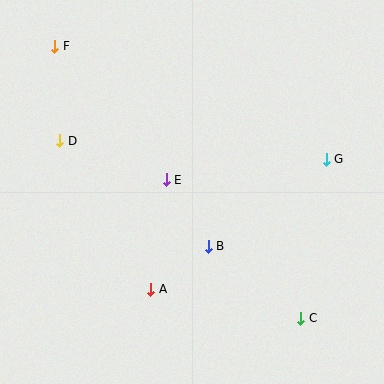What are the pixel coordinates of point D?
Point D is at (60, 141).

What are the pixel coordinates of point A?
Point A is at (151, 289).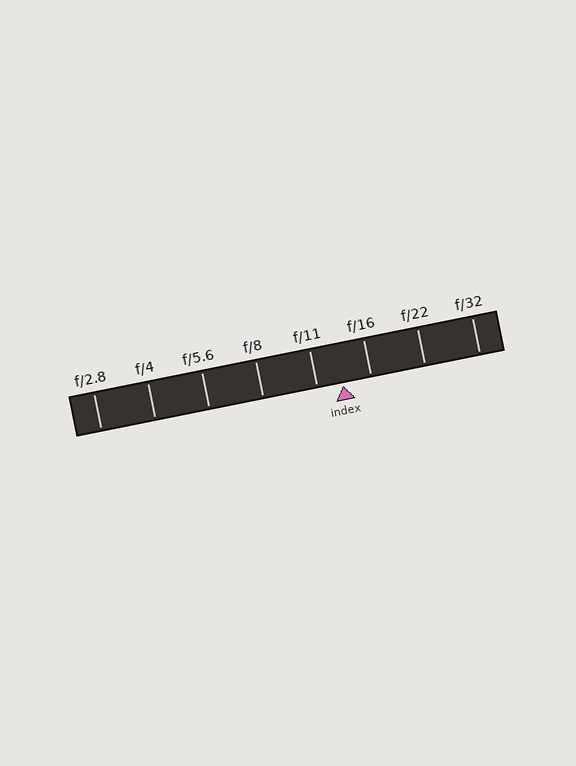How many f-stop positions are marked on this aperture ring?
There are 8 f-stop positions marked.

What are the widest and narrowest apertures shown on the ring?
The widest aperture shown is f/2.8 and the narrowest is f/32.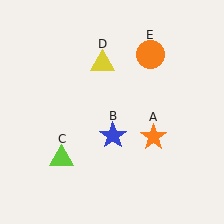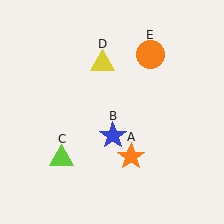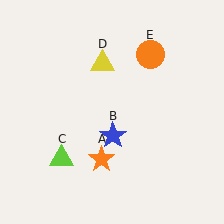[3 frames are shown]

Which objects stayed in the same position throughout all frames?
Blue star (object B) and lime triangle (object C) and yellow triangle (object D) and orange circle (object E) remained stationary.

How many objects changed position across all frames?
1 object changed position: orange star (object A).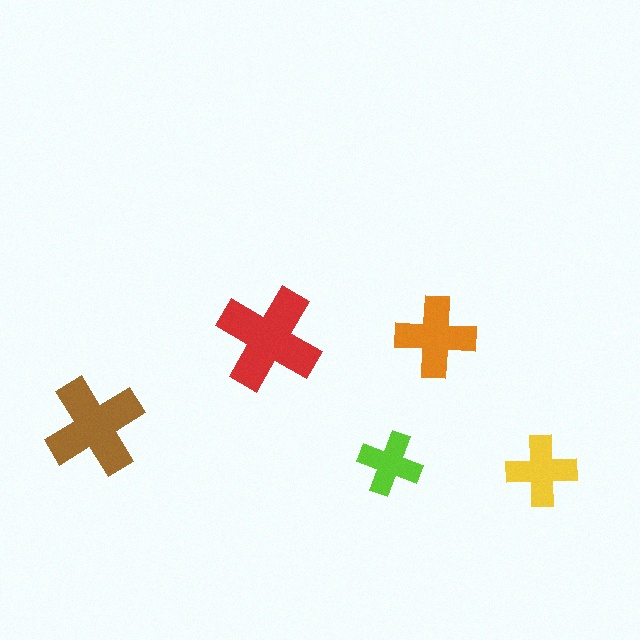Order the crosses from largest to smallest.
the red one, the brown one, the orange one, the yellow one, the lime one.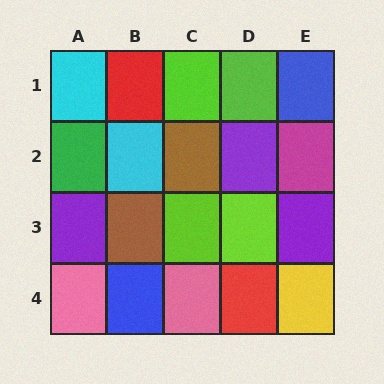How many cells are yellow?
1 cell is yellow.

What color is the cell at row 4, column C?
Pink.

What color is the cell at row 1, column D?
Lime.